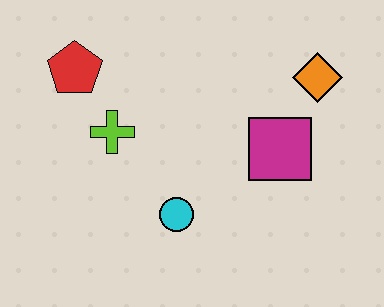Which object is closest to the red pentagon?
The lime cross is closest to the red pentagon.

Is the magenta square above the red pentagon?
No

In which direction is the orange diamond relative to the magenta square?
The orange diamond is above the magenta square.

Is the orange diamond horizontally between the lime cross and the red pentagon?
No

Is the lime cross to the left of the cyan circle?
Yes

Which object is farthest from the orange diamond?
The red pentagon is farthest from the orange diamond.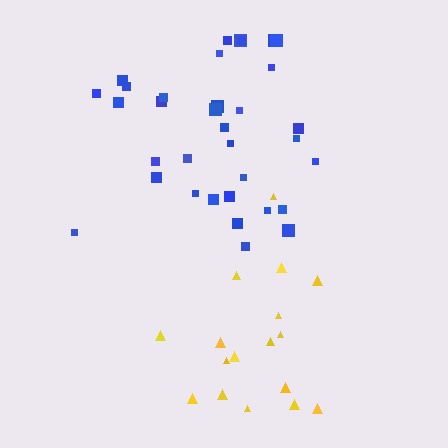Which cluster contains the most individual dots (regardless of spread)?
Blue (35).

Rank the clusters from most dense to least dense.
blue, yellow.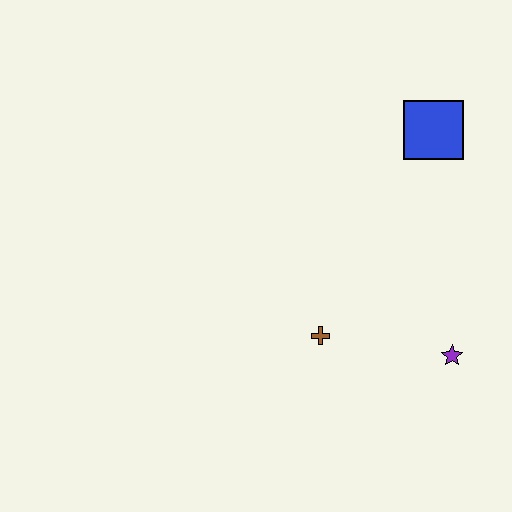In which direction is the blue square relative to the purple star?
The blue square is above the purple star.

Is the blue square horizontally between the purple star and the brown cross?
Yes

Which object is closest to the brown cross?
The purple star is closest to the brown cross.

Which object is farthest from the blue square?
The brown cross is farthest from the blue square.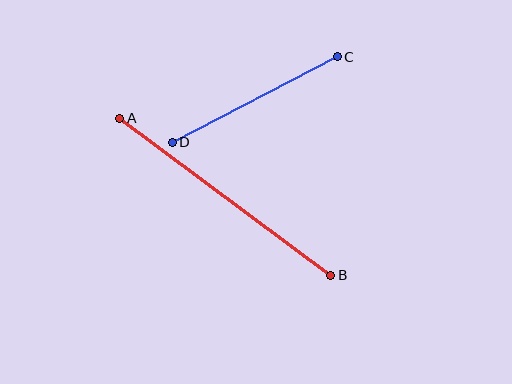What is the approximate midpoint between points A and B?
The midpoint is at approximately (225, 197) pixels.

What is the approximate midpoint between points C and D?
The midpoint is at approximately (255, 99) pixels.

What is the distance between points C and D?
The distance is approximately 186 pixels.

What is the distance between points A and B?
The distance is approximately 263 pixels.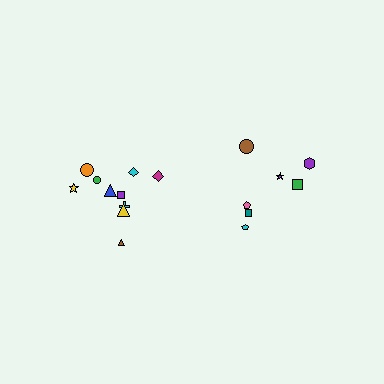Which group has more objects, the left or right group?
The left group.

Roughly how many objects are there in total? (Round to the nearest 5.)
Roughly 15 objects in total.